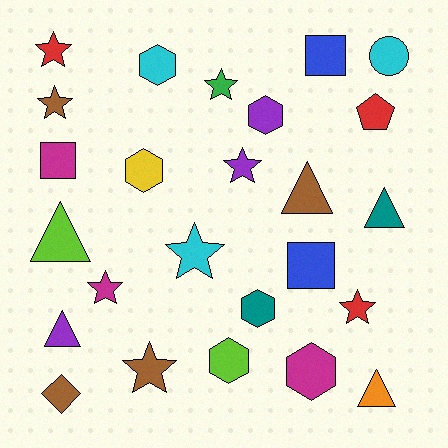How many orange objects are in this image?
There is 1 orange object.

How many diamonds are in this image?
There is 1 diamond.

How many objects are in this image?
There are 25 objects.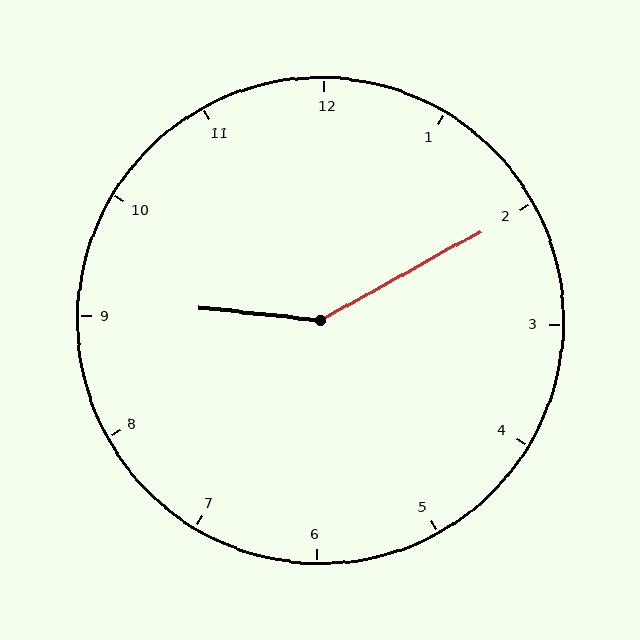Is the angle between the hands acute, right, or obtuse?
It is obtuse.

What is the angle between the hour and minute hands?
Approximately 145 degrees.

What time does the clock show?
9:10.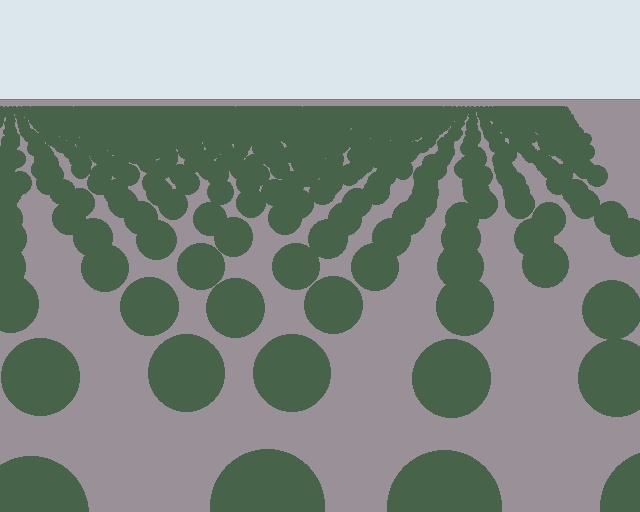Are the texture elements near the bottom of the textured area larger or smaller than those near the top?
Larger. Near the bottom, elements are closer to the viewer and appear at a bigger on-screen size.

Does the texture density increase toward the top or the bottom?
Density increases toward the top.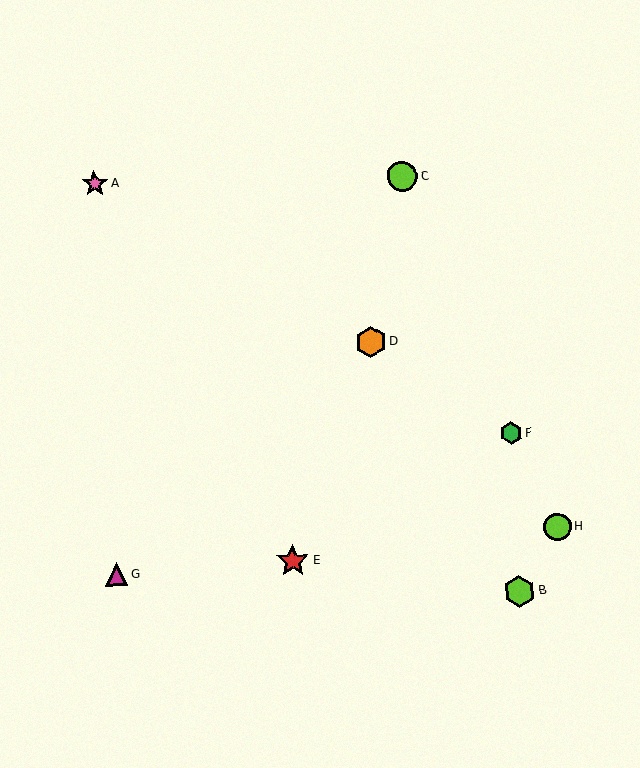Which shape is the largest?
The red star (labeled E) is the largest.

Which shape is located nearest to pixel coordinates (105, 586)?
The magenta triangle (labeled G) at (117, 574) is nearest to that location.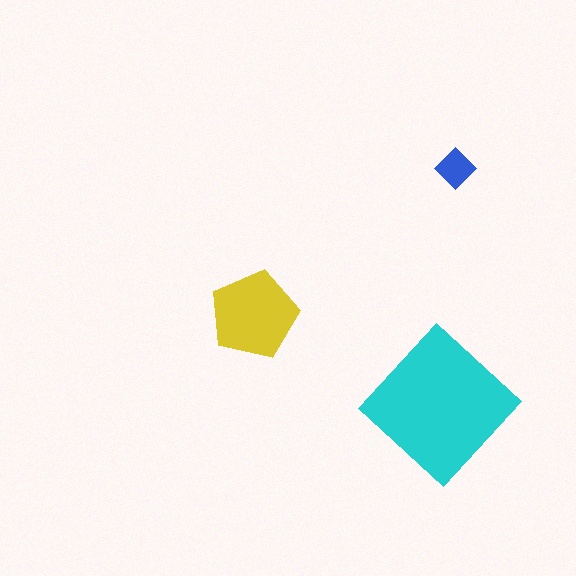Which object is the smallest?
The blue diamond.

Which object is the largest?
The cyan diamond.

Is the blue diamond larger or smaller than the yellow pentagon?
Smaller.